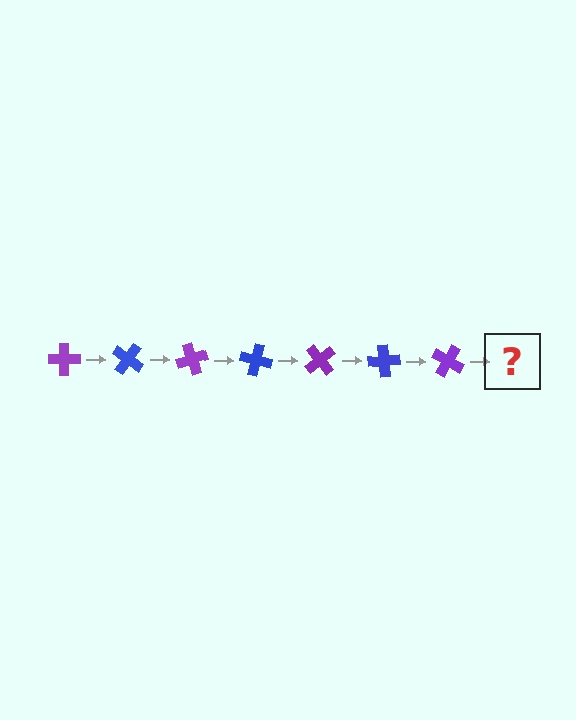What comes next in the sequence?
The next element should be a blue cross, rotated 245 degrees from the start.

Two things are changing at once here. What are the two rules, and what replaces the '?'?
The two rules are that it rotates 35 degrees each step and the color cycles through purple and blue. The '?' should be a blue cross, rotated 245 degrees from the start.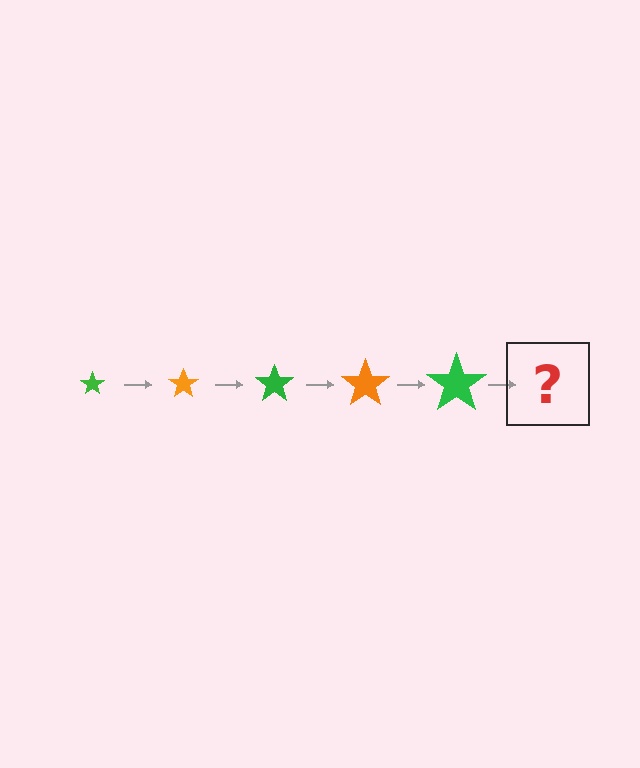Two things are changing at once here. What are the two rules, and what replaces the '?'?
The two rules are that the star grows larger each step and the color cycles through green and orange. The '?' should be an orange star, larger than the previous one.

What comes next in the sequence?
The next element should be an orange star, larger than the previous one.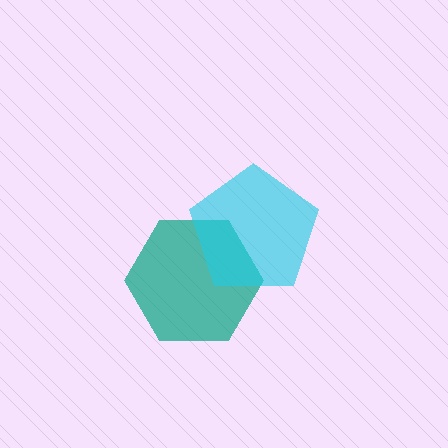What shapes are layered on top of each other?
The layered shapes are: a teal hexagon, a cyan pentagon.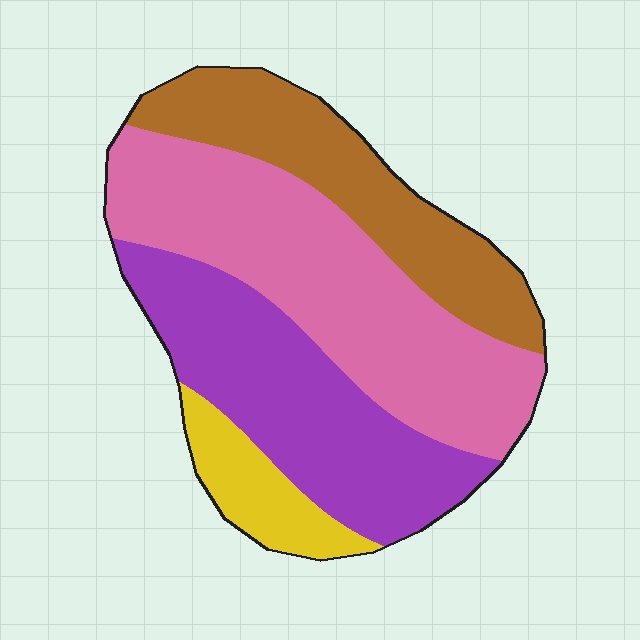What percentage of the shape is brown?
Brown takes up about one quarter (1/4) of the shape.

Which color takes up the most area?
Pink, at roughly 40%.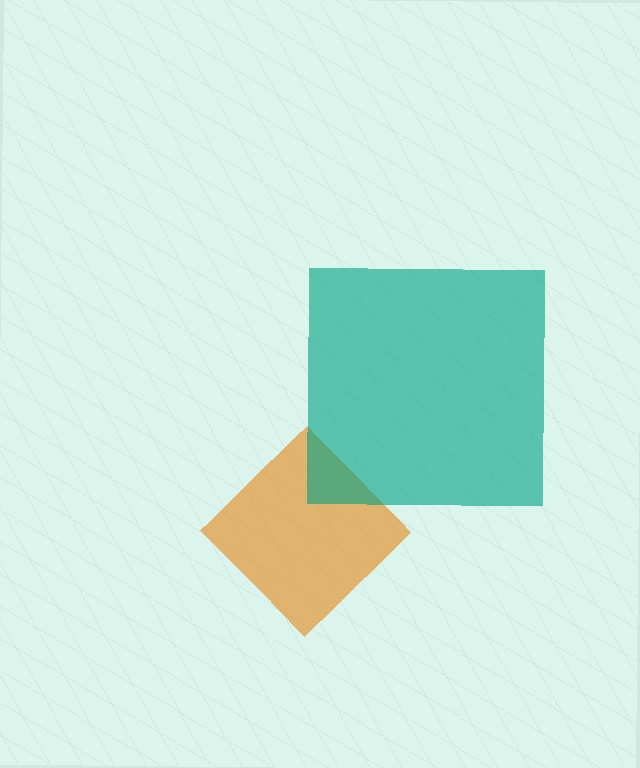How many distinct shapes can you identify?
There are 2 distinct shapes: an orange diamond, a teal square.